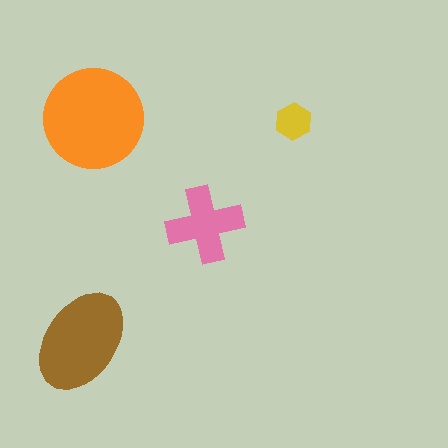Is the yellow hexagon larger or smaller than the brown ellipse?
Smaller.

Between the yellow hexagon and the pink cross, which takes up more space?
The pink cross.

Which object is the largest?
The orange circle.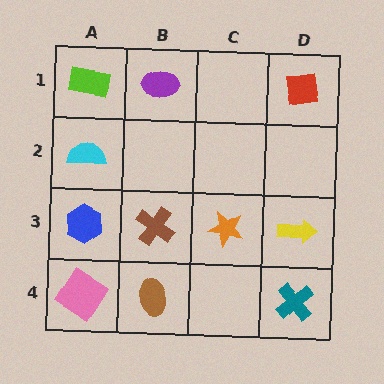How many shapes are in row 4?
3 shapes.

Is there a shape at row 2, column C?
No, that cell is empty.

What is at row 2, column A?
A cyan semicircle.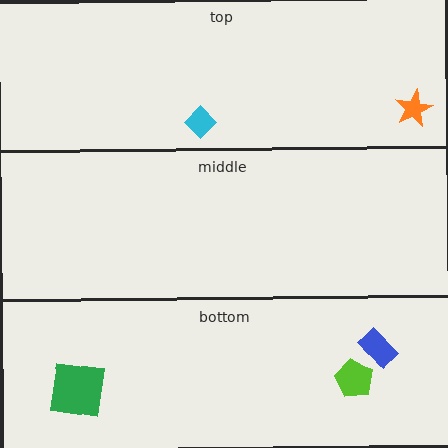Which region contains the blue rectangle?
The bottom region.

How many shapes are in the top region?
2.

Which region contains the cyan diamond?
The top region.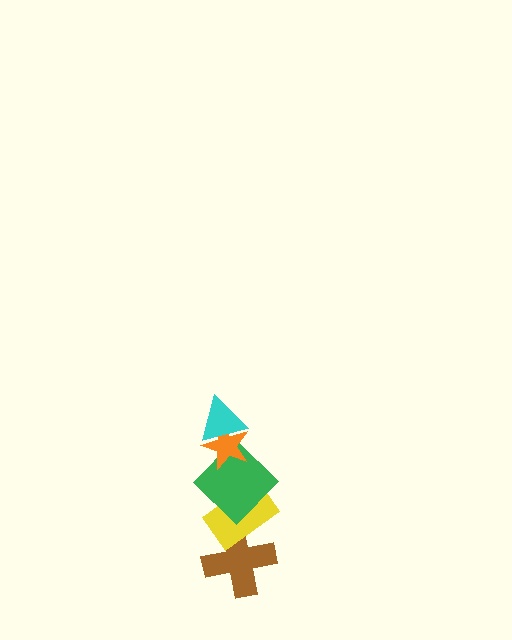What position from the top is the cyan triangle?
The cyan triangle is 1st from the top.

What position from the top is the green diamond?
The green diamond is 3rd from the top.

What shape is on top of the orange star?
The cyan triangle is on top of the orange star.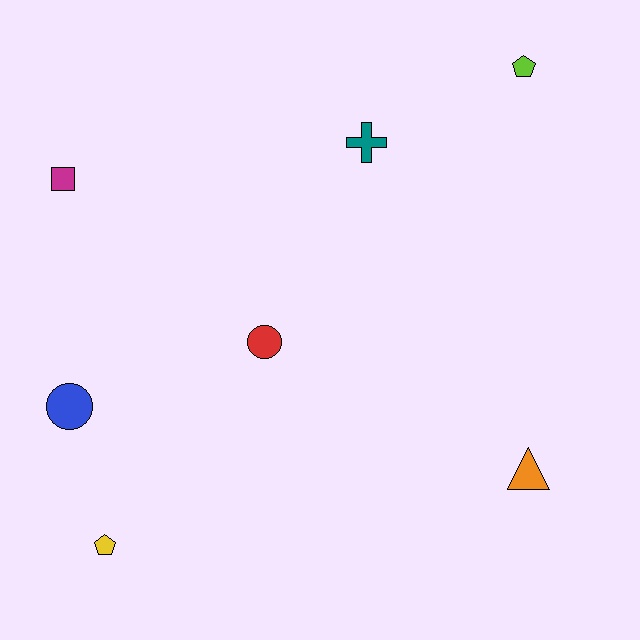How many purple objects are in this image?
There are no purple objects.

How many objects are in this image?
There are 7 objects.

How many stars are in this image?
There are no stars.